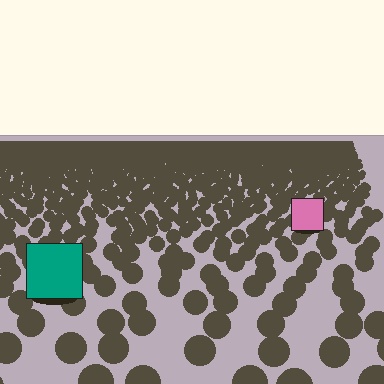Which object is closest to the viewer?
The teal square is closest. The texture marks near it are larger and more spread out.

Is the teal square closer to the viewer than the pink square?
Yes. The teal square is closer — you can tell from the texture gradient: the ground texture is coarser near it.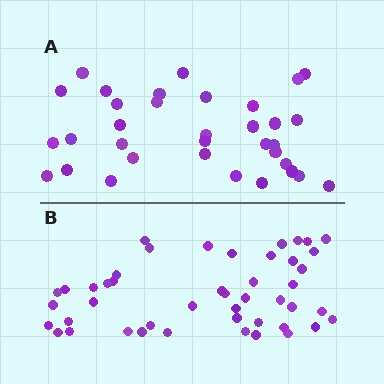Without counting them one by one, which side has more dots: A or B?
Region B (the bottom region) has more dots.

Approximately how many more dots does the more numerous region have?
Region B has roughly 12 or so more dots than region A.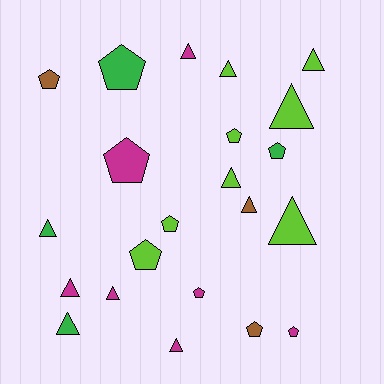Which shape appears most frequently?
Triangle, with 12 objects.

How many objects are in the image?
There are 22 objects.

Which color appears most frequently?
Lime, with 8 objects.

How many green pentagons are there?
There are 2 green pentagons.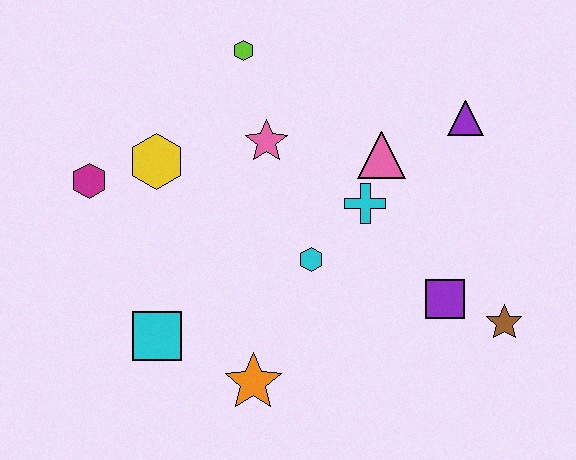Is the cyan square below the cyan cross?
Yes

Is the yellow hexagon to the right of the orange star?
No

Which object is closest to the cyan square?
The orange star is closest to the cyan square.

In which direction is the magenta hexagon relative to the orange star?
The magenta hexagon is above the orange star.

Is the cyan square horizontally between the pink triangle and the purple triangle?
No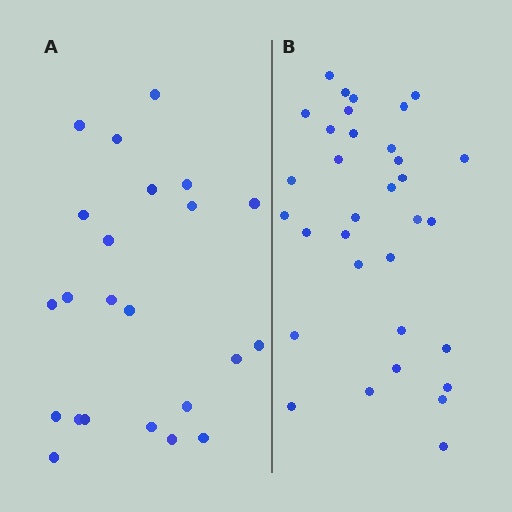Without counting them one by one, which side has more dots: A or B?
Region B (the right region) has more dots.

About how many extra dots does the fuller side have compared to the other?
Region B has roughly 10 or so more dots than region A.